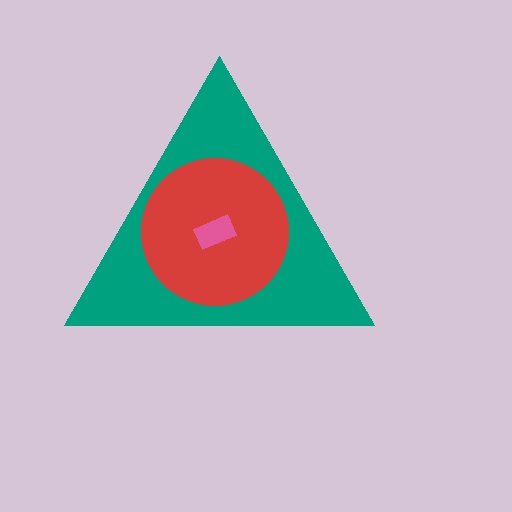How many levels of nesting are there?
3.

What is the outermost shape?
The teal triangle.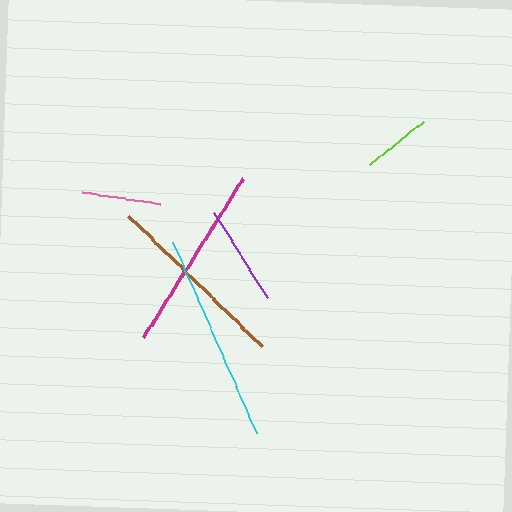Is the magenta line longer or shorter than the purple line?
The magenta line is longer than the purple line.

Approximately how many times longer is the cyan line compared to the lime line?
The cyan line is approximately 3.0 times the length of the lime line.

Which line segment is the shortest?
The lime line is the shortest at approximately 70 pixels.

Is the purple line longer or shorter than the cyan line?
The cyan line is longer than the purple line.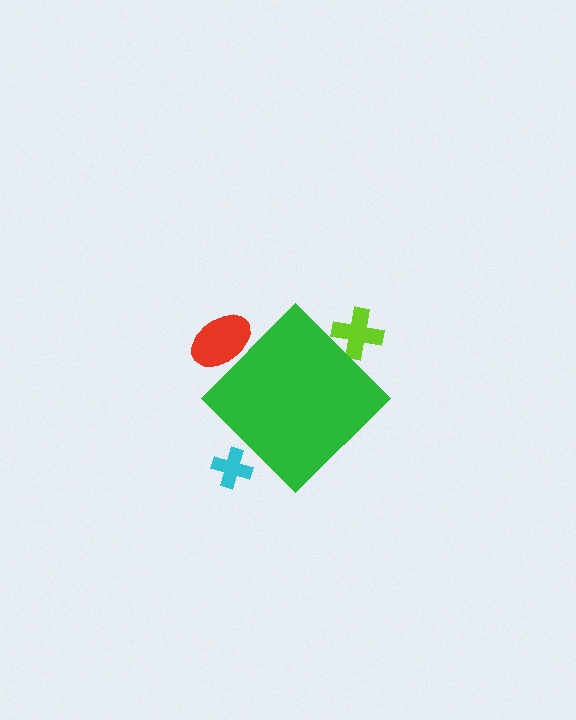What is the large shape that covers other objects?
A green diamond.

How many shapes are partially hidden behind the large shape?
3 shapes are partially hidden.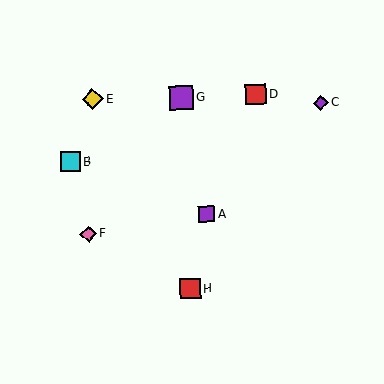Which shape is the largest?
The purple square (labeled G) is the largest.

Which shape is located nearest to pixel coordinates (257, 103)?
The red square (labeled D) at (256, 94) is nearest to that location.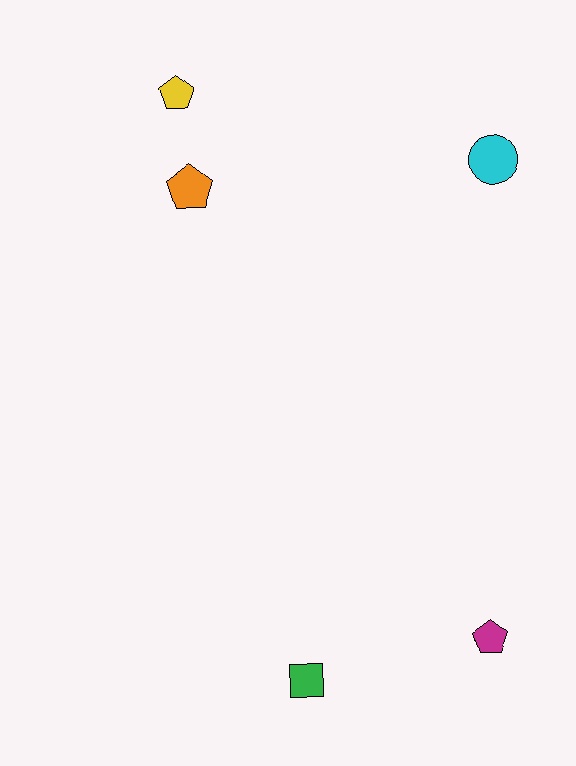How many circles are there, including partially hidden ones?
There is 1 circle.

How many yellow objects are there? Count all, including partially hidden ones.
There is 1 yellow object.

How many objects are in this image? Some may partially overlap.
There are 5 objects.